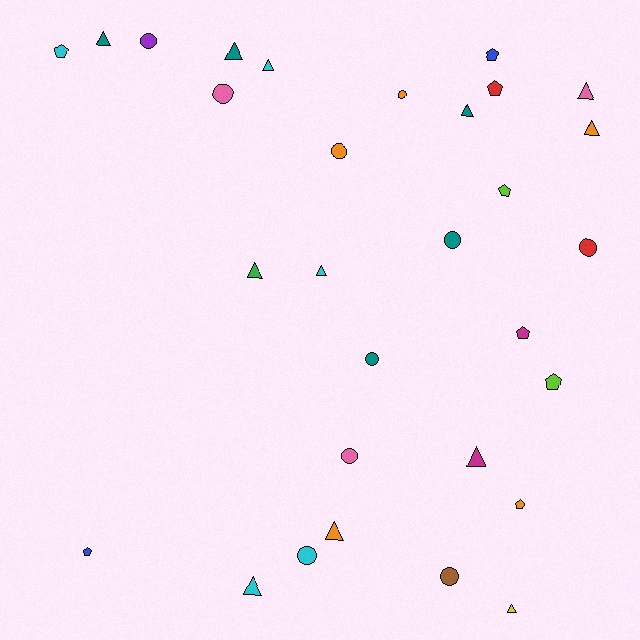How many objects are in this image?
There are 30 objects.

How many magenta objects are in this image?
There are 2 magenta objects.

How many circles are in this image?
There are 10 circles.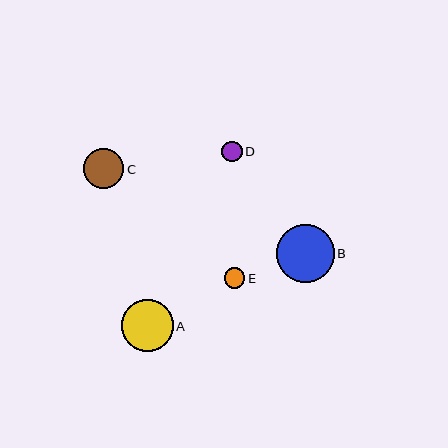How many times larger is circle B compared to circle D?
Circle B is approximately 2.8 times the size of circle D.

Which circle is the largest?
Circle B is the largest with a size of approximately 58 pixels.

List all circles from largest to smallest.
From largest to smallest: B, A, C, E, D.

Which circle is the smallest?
Circle D is the smallest with a size of approximately 20 pixels.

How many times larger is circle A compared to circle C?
Circle A is approximately 1.3 times the size of circle C.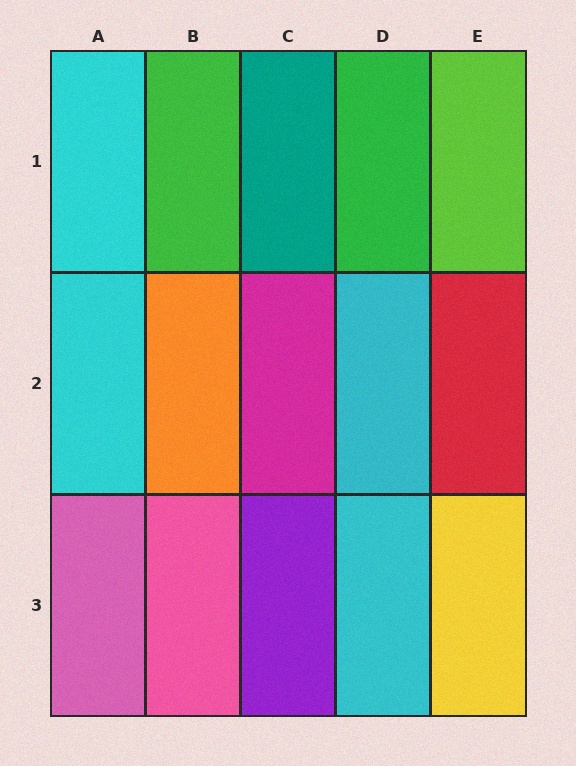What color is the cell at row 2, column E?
Red.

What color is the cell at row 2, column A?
Cyan.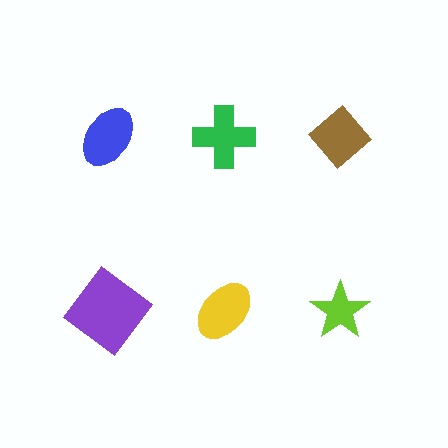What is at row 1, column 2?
A green cross.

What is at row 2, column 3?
A lime star.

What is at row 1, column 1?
A blue ellipse.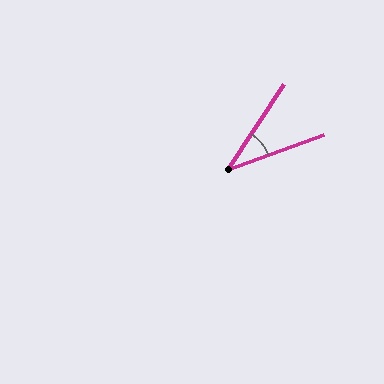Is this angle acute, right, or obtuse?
It is acute.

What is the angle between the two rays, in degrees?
Approximately 37 degrees.